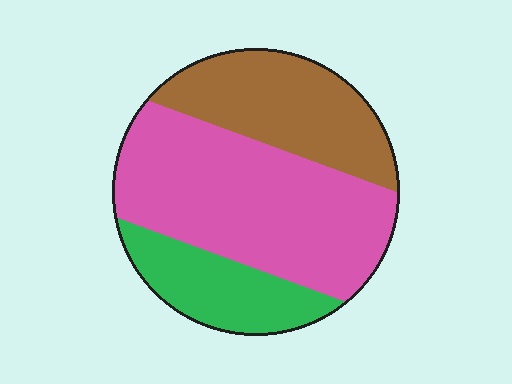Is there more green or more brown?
Brown.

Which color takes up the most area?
Pink, at roughly 50%.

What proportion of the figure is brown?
Brown covers around 30% of the figure.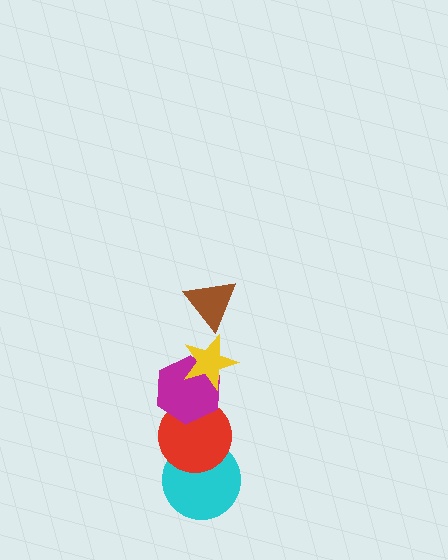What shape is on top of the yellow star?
The brown triangle is on top of the yellow star.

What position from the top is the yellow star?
The yellow star is 2nd from the top.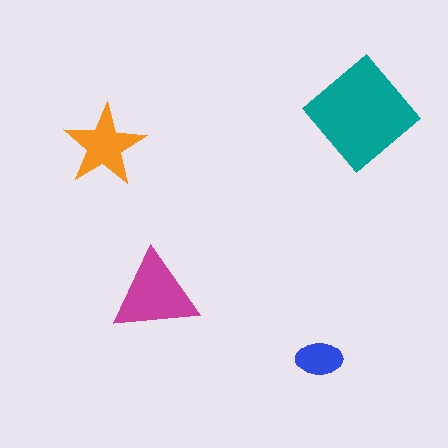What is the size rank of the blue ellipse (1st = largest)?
4th.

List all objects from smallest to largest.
The blue ellipse, the orange star, the magenta triangle, the teal diamond.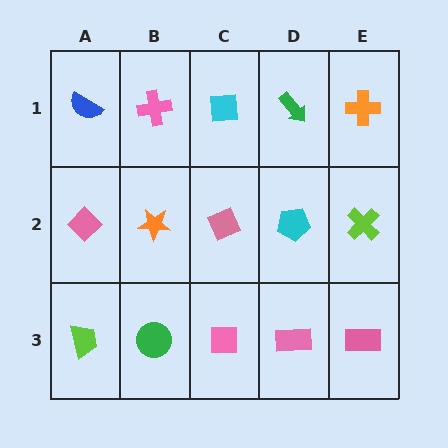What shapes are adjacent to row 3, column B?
An orange star (row 2, column B), a lime trapezoid (row 3, column A), a pink square (row 3, column C).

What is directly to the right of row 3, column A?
A green circle.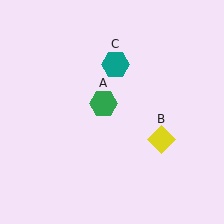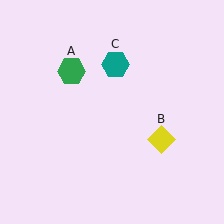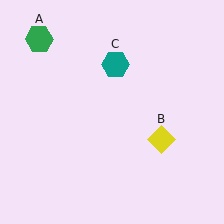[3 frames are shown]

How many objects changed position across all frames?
1 object changed position: green hexagon (object A).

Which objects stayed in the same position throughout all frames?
Yellow diamond (object B) and teal hexagon (object C) remained stationary.